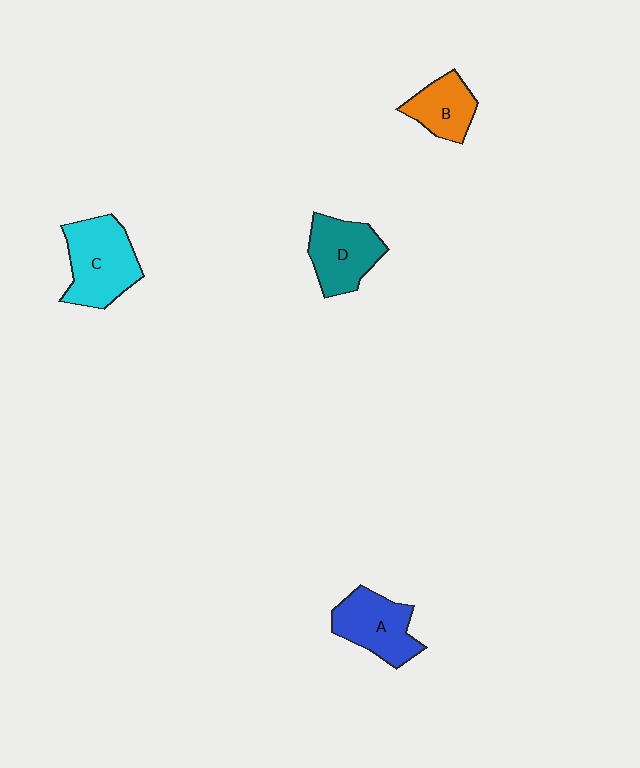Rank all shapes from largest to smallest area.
From largest to smallest: C (cyan), D (teal), A (blue), B (orange).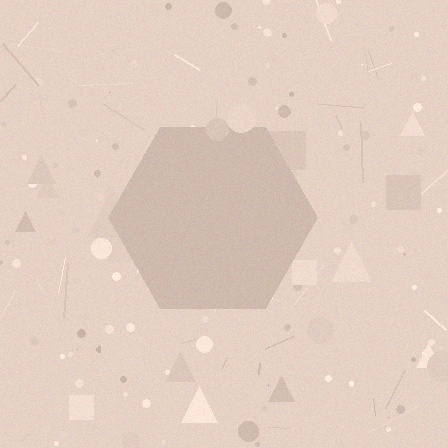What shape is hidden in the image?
A hexagon is hidden in the image.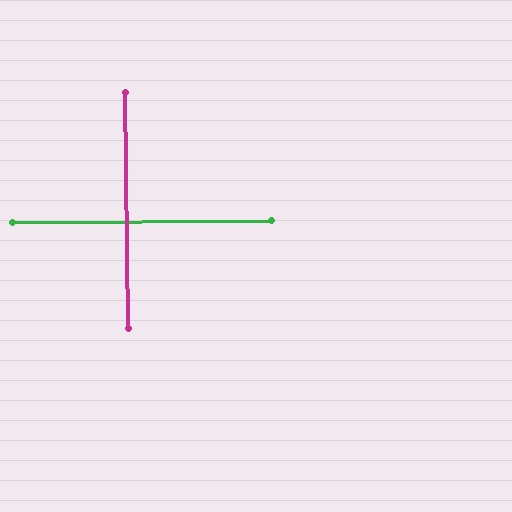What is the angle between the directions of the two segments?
Approximately 90 degrees.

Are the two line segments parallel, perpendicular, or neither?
Perpendicular — they meet at approximately 90°.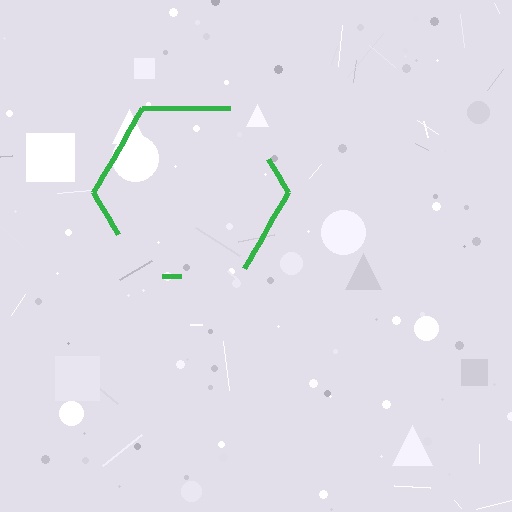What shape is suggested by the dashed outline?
The dashed outline suggests a hexagon.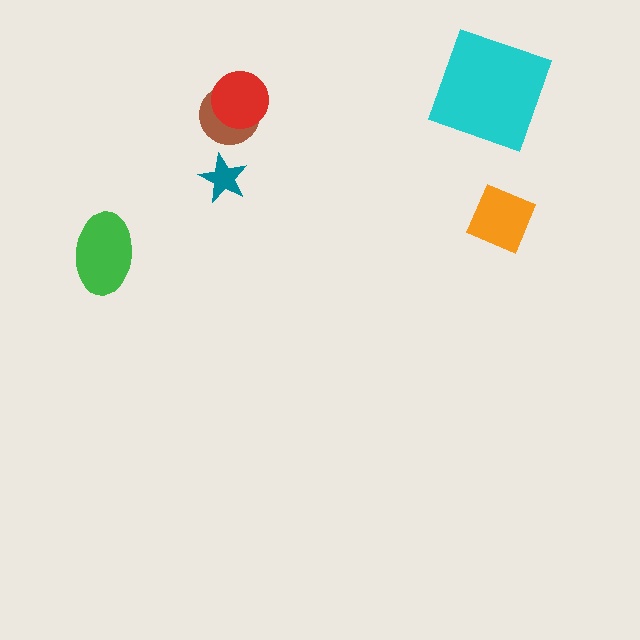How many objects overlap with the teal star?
0 objects overlap with the teal star.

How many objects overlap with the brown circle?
1 object overlaps with the brown circle.